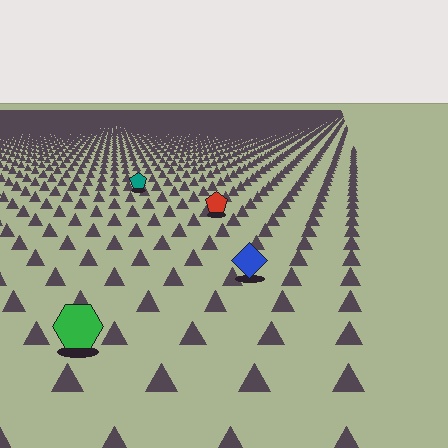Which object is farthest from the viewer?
The teal pentagon is farthest from the viewer. It appears smaller and the ground texture around it is denser.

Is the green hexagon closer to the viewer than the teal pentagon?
Yes. The green hexagon is closer — you can tell from the texture gradient: the ground texture is coarser near it.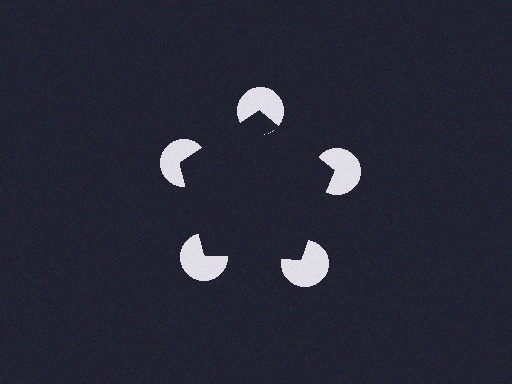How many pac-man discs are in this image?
There are 5 — one at each vertex of the illusory pentagon.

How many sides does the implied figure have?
5 sides.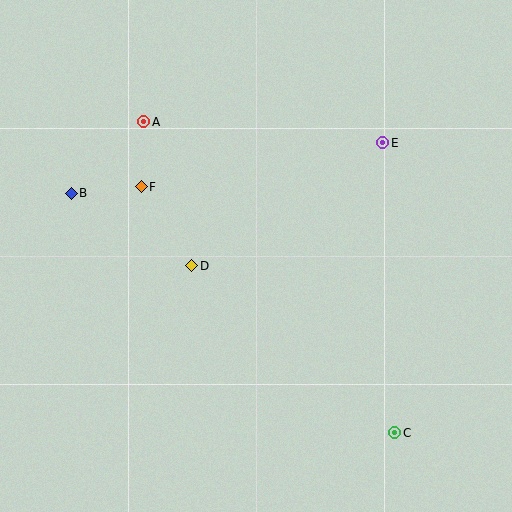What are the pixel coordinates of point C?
Point C is at (395, 433).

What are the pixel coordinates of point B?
Point B is at (71, 193).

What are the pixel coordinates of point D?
Point D is at (192, 266).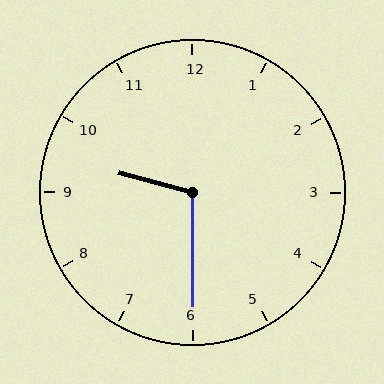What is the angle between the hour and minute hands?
Approximately 105 degrees.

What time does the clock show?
9:30.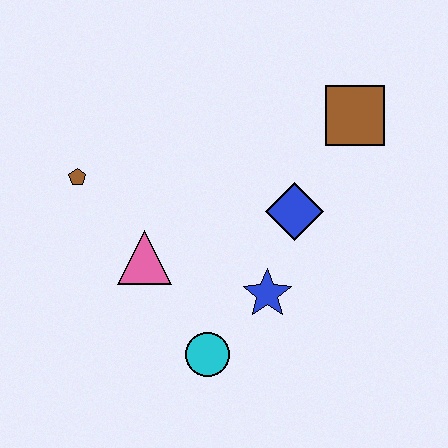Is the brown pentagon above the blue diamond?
Yes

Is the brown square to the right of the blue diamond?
Yes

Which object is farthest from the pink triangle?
The brown square is farthest from the pink triangle.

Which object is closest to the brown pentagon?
The pink triangle is closest to the brown pentagon.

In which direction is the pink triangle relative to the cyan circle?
The pink triangle is above the cyan circle.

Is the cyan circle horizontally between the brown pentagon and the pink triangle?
No